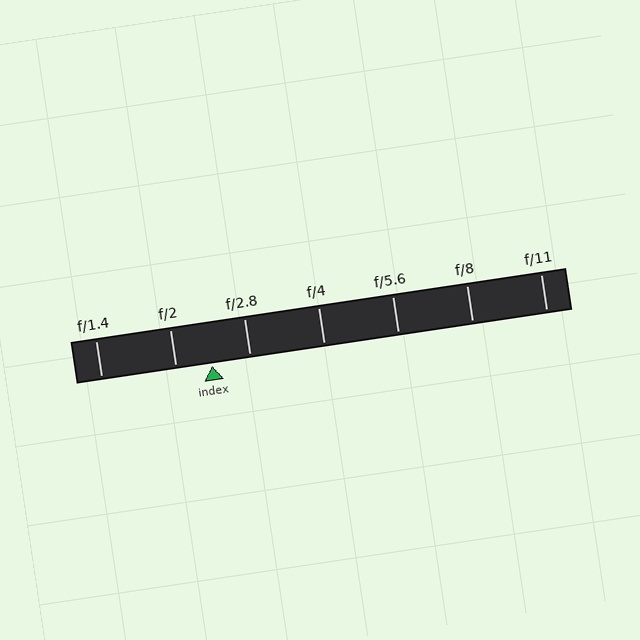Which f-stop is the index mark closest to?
The index mark is closest to f/2.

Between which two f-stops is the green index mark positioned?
The index mark is between f/2 and f/2.8.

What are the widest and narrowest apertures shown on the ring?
The widest aperture shown is f/1.4 and the narrowest is f/11.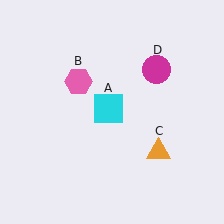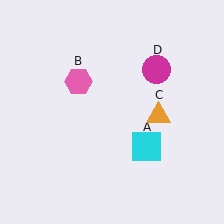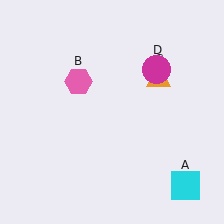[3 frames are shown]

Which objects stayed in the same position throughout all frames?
Pink hexagon (object B) and magenta circle (object D) remained stationary.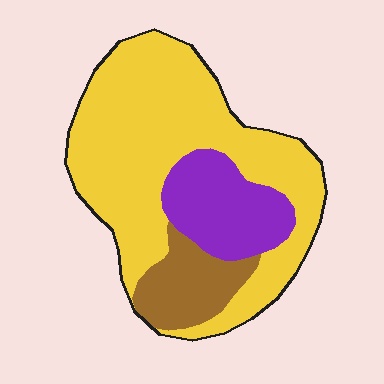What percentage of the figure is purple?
Purple takes up about one fifth (1/5) of the figure.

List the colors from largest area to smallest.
From largest to smallest: yellow, purple, brown.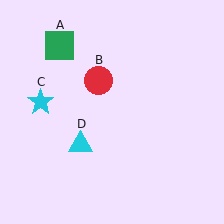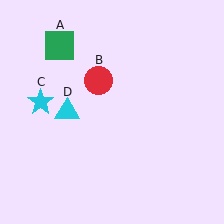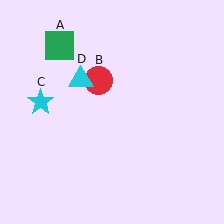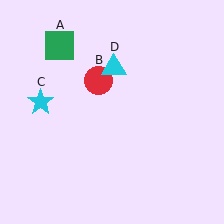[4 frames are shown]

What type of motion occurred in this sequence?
The cyan triangle (object D) rotated clockwise around the center of the scene.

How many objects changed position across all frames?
1 object changed position: cyan triangle (object D).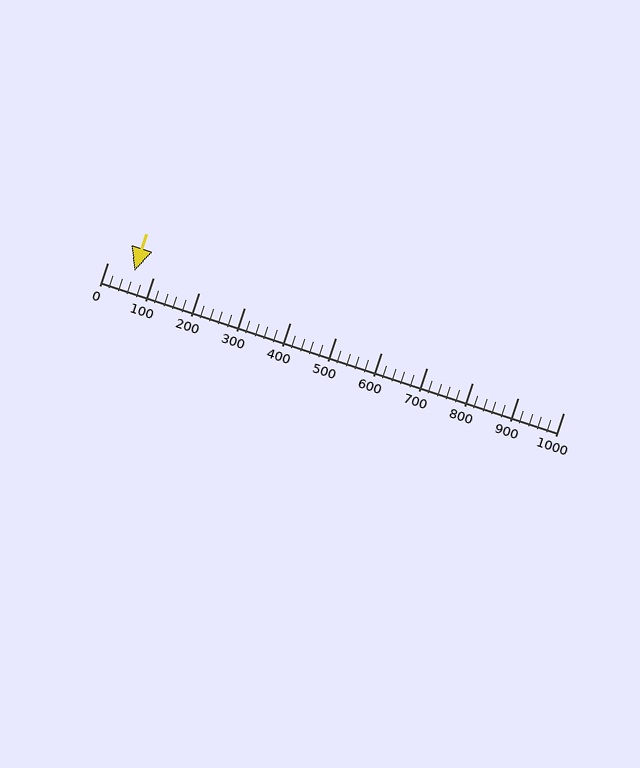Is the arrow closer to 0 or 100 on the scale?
The arrow is closer to 100.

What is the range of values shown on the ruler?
The ruler shows values from 0 to 1000.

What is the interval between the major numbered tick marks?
The major tick marks are spaced 100 units apart.